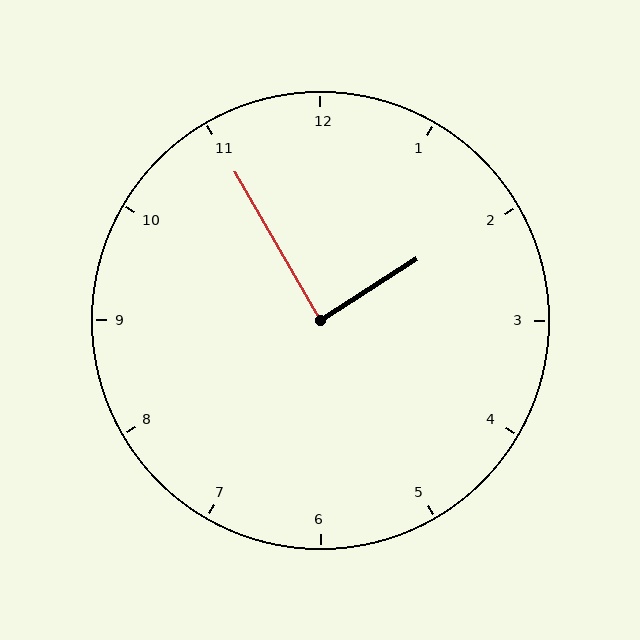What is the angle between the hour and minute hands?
Approximately 88 degrees.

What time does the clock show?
1:55.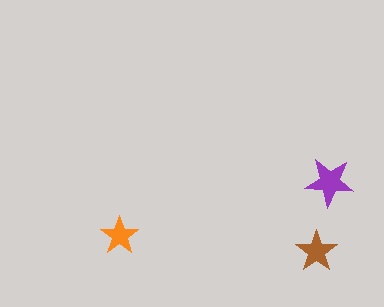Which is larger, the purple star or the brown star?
The purple one.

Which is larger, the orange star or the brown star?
The brown one.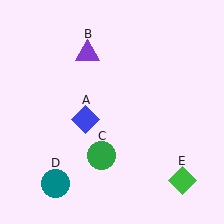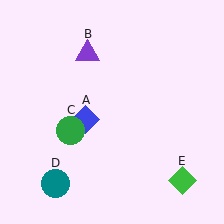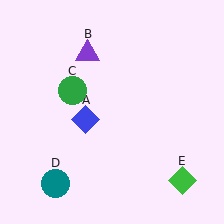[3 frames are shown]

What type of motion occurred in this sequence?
The green circle (object C) rotated clockwise around the center of the scene.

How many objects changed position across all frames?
1 object changed position: green circle (object C).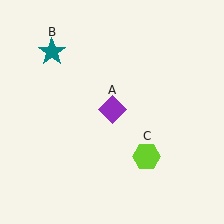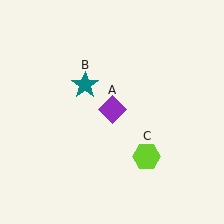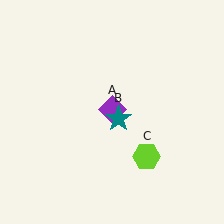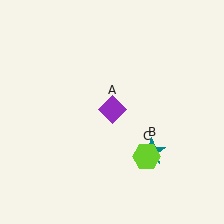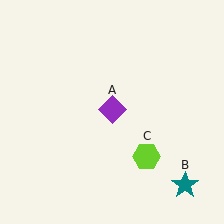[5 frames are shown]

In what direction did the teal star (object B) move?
The teal star (object B) moved down and to the right.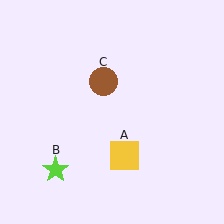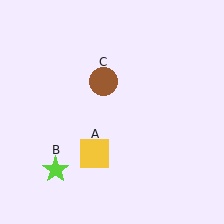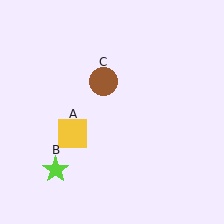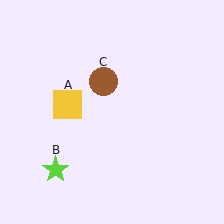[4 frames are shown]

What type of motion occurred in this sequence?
The yellow square (object A) rotated clockwise around the center of the scene.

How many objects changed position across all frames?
1 object changed position: yellow square (object A).